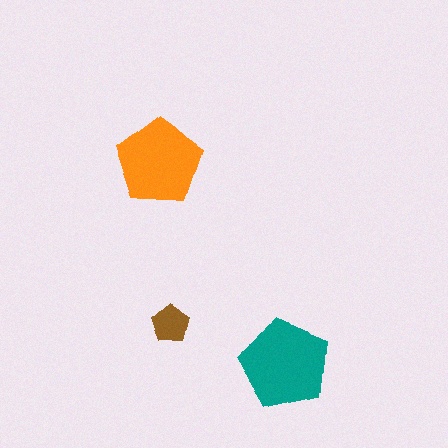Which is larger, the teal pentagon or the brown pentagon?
The teal one.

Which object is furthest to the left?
The orange pentagon is leftmost.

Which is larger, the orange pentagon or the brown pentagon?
The orange one.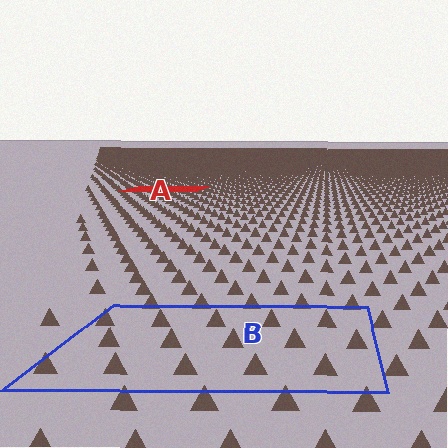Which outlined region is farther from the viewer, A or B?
Region A is farther from the viewer — the texture elements inside it appear smaller and more densely packed.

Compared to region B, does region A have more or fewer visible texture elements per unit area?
Region A has more texture elements per unit area — they are packed more densely because it is farther away.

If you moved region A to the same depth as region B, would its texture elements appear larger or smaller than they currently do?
They would appear larger. At a closer depth, the same texture elements are projected at a bigger on-screen size.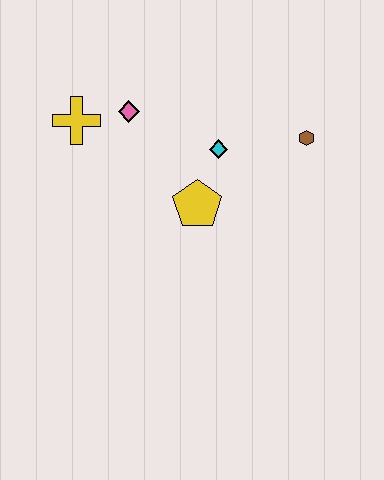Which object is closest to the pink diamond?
The yellow cross is closest to the pink diamond.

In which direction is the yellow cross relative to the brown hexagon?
The yellow cross is to the left of the brown hexagon.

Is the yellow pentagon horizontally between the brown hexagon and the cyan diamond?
No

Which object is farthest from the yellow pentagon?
The yellow cross is farthest from the yellow pentagon.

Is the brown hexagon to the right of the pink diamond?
Yes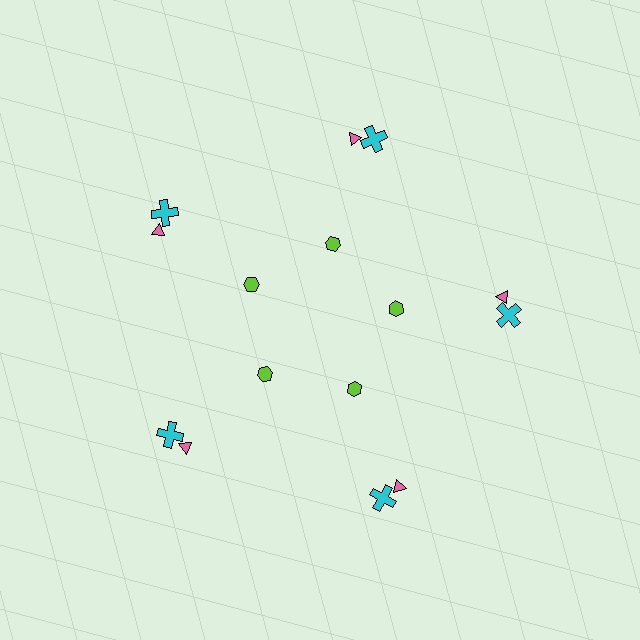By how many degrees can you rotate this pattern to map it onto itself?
The pattern maps onto itself every 72 degrees of rotation.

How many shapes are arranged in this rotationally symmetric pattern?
There are 15 shapes, arranged in 5 groups of 3.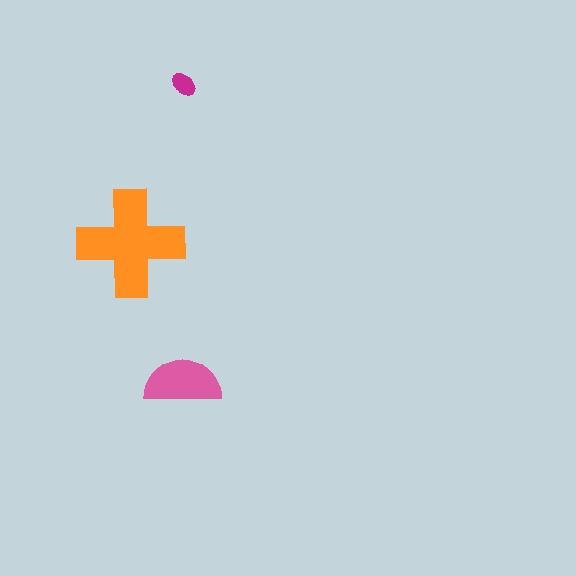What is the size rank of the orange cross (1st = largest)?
1st.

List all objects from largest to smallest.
The orange cross, the pink semicircle, the magenta ellipse.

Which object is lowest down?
The pink semicircle is bottommost.